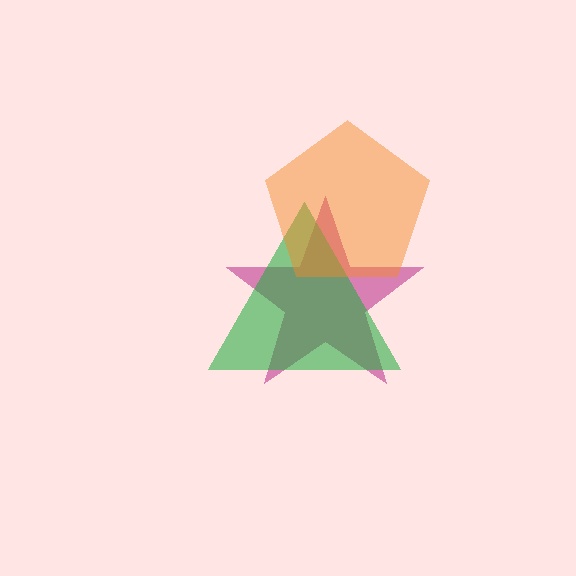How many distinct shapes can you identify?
There are 3 distinct shapes: a magenta star, a green triangle, an orange pentagon.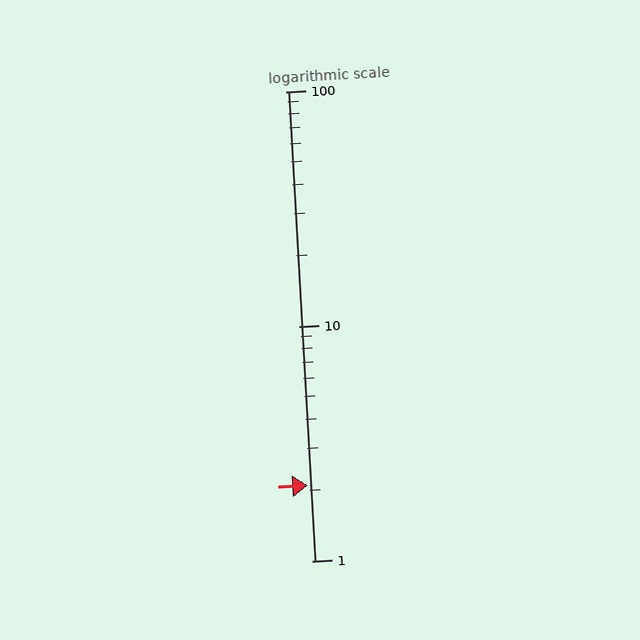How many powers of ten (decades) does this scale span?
The scale spans 2 decades, from 1 to 100.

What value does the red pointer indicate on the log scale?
The pointer indicates approximately 2.1.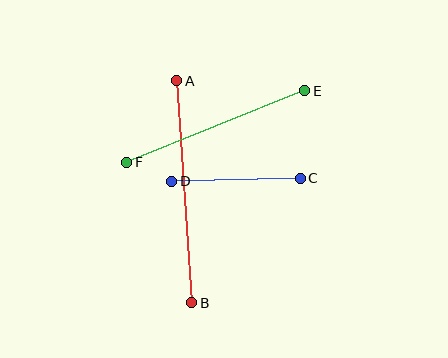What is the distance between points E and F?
The distance is approximately 192 pixels.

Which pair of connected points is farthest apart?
Points A and B are farthest apart.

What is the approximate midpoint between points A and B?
The midpoint is at approximately (184, 192) pixels.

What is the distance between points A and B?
The distance is approximately 222 pixels.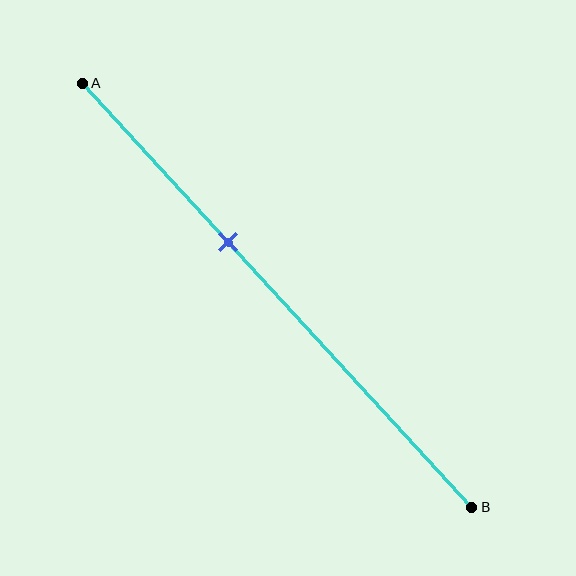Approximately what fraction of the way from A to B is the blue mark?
The blue mark is approximately 35% of the way from A to B.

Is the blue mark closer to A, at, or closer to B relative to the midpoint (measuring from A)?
The blue mark is closer to point A than the midpoint of segment AB.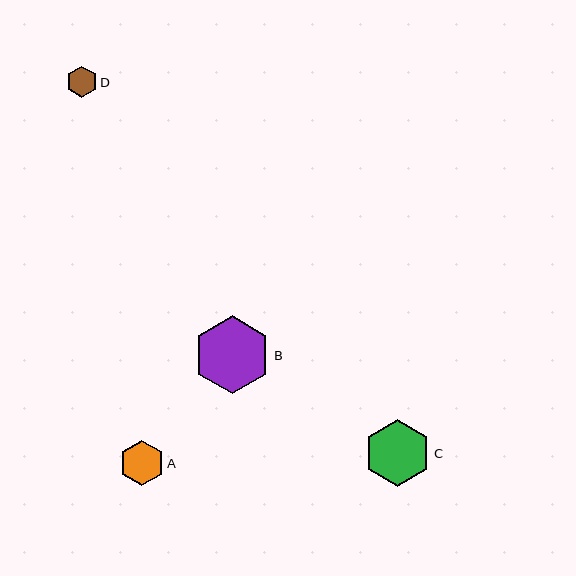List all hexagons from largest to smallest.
From largest to smallest: B, C, A, D.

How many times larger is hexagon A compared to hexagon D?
Hexagon A is approximately 1.4 times the size of hexagon D.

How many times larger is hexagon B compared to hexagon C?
Hexagon B is approximately 1.2 times the size of hexagon C.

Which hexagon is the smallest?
Hexagon D is the smallest with a size of approximately 31 pixels.